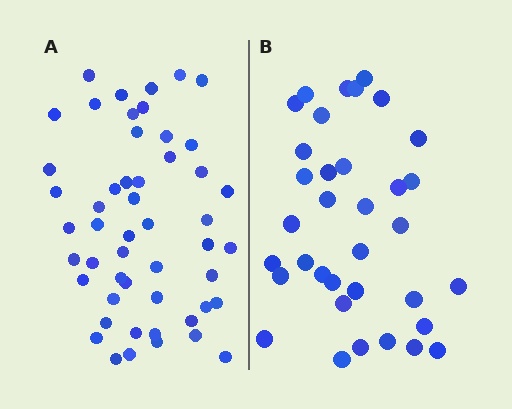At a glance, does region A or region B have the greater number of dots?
Region A (the left region) has more dots.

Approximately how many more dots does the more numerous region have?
Region A has approximately 15 more dots than region B.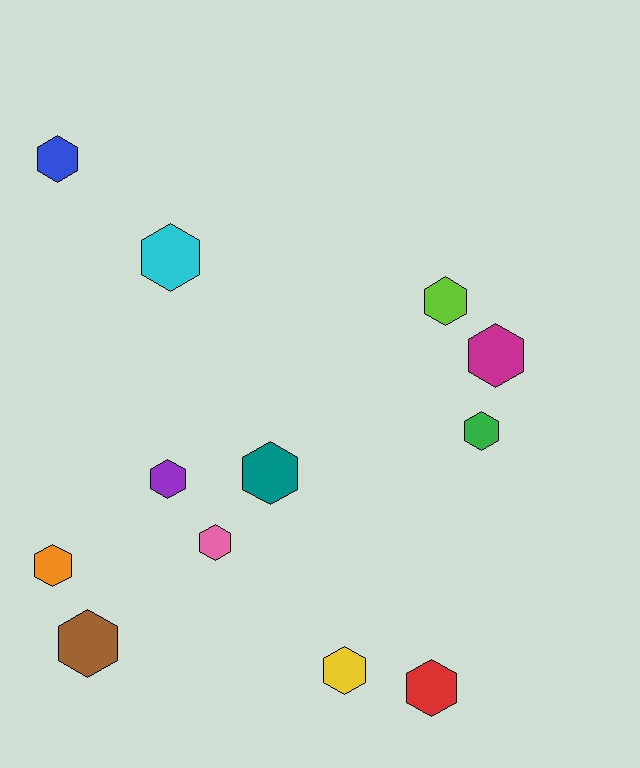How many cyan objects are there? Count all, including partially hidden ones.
There is 1 cyan object.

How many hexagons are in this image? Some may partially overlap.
There are 12 hexagons.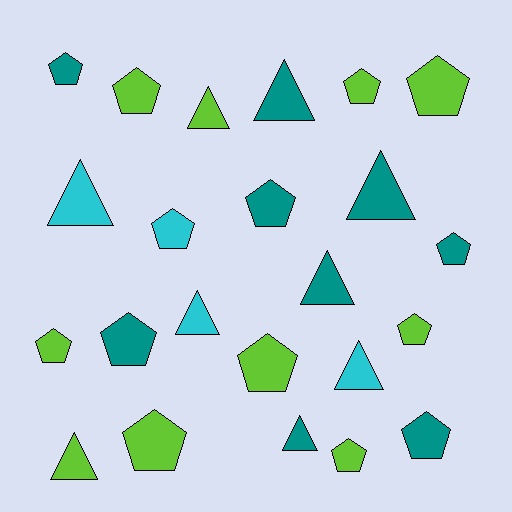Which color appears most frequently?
Lime, with 10 objects.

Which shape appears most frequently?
Pentagon, with 14 objects.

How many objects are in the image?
There are 23 objects.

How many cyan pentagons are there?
There is 1 cyan pentagon.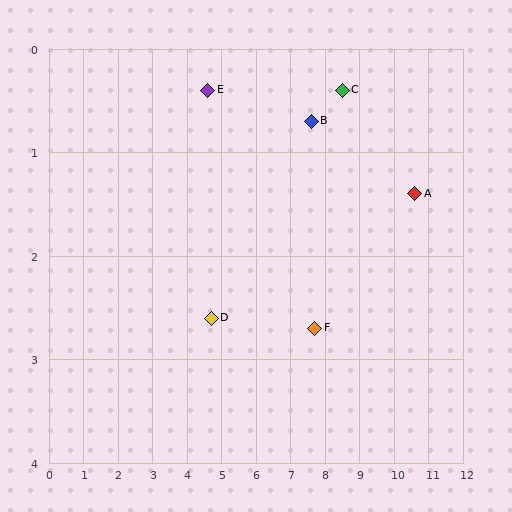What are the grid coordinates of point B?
Point B is at approximately (7.6, 0.7).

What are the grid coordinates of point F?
Point F is at approximately (7.7, 2.7).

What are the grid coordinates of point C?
Point C is at approximately (8.5, 0.4).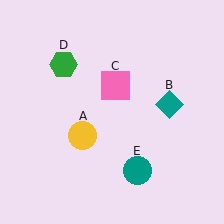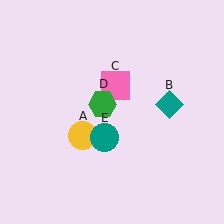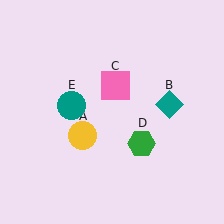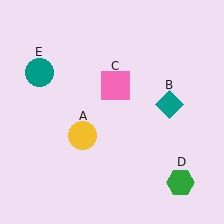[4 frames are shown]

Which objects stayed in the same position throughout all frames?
Yellow circle (object A) and teal diamond (object B) and pink square (object C) remained stationary.